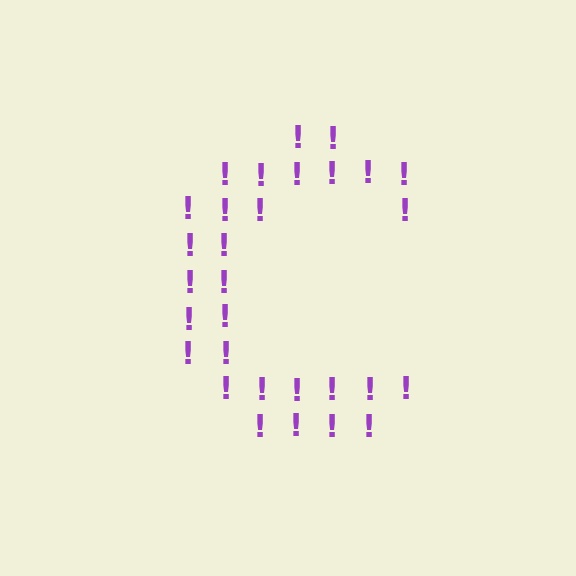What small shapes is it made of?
It is made of small exclamation marks.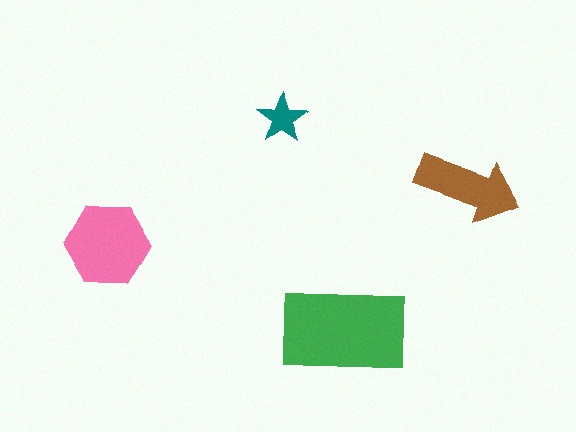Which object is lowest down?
The green rectangle is bottommost.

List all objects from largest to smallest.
The green rectangle, the pink hexagon, the brown arrow, the teal star.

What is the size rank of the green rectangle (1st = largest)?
1st.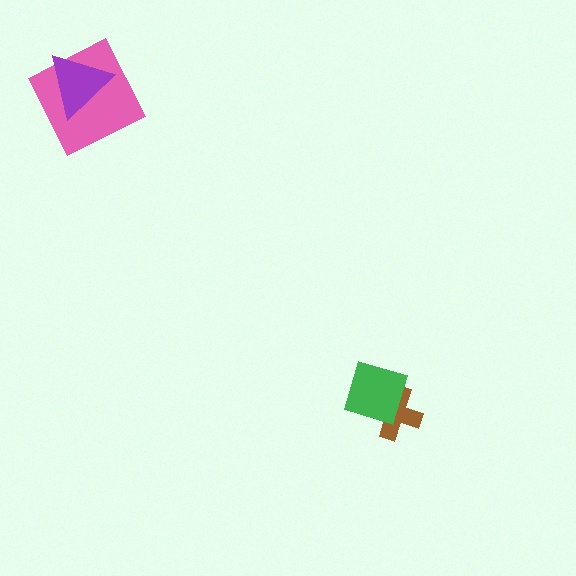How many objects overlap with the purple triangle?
1 object overlaps with the purple triangle.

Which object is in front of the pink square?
The purple triangle is in front of the pink square.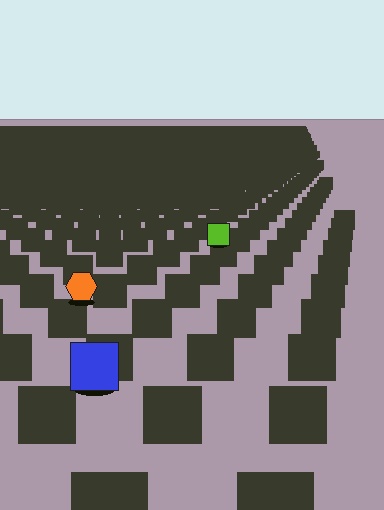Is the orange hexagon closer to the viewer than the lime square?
Yes. The orange hexagon is closer — you can tell from the texture gradient: the ground texture is coarser near it.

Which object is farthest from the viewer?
The lime square is farthest from the viewer. It appears smaller and the ground texture around it is denser.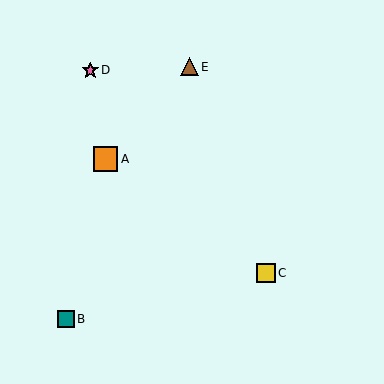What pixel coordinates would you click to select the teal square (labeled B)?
Click at (66, 319) to select the teal square B.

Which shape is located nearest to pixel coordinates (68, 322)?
The teal square (labeled B) at (66, 319) is nearest to that location.